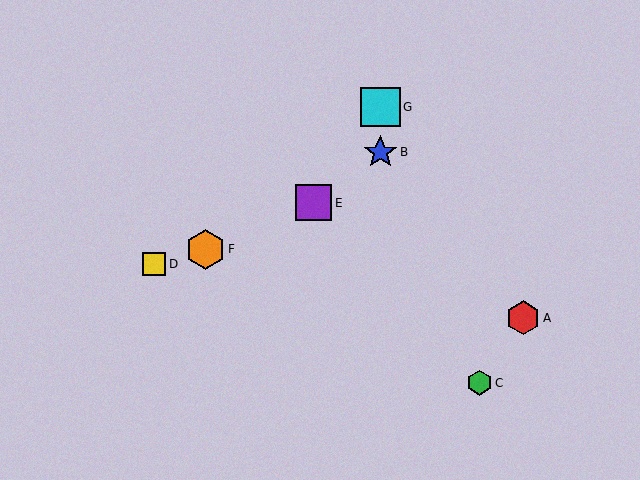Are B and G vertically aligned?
Yes, both are at x≈380.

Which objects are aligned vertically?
Objects B, G are aligned vertically.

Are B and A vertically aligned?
No, B is at x≈380 and A is at x≈523.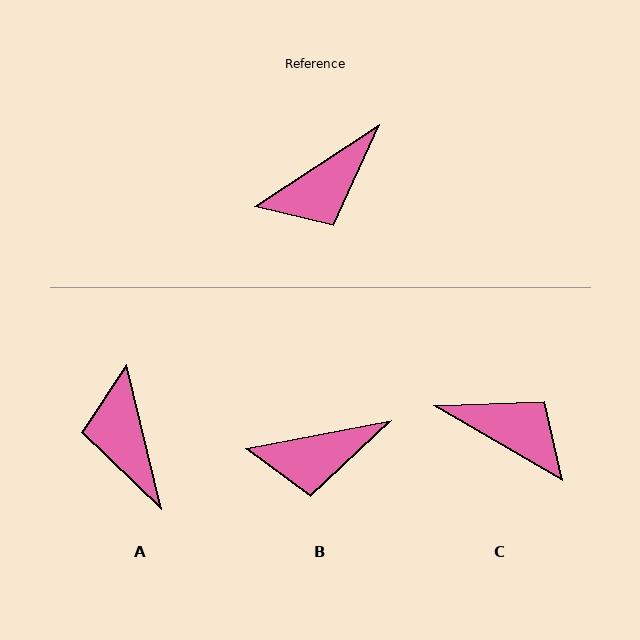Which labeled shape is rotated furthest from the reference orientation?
C, about 117 degrees away.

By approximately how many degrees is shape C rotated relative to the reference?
Approximately 117 degrees counter-clockwise.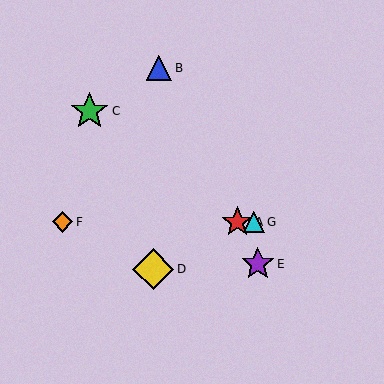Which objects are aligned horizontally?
Objects A, F, G are aligned horizontally.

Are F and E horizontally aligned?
No, F is at y≈222 and E is at y≈264.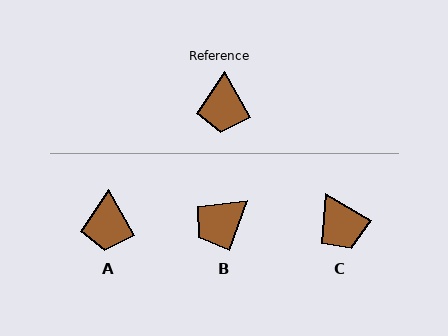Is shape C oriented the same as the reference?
No, it is off by about 29 degrees.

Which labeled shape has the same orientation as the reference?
A.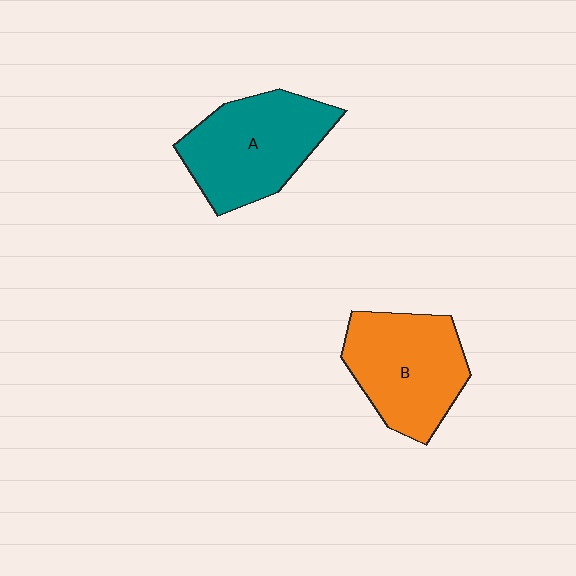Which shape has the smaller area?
Shape B (orange).